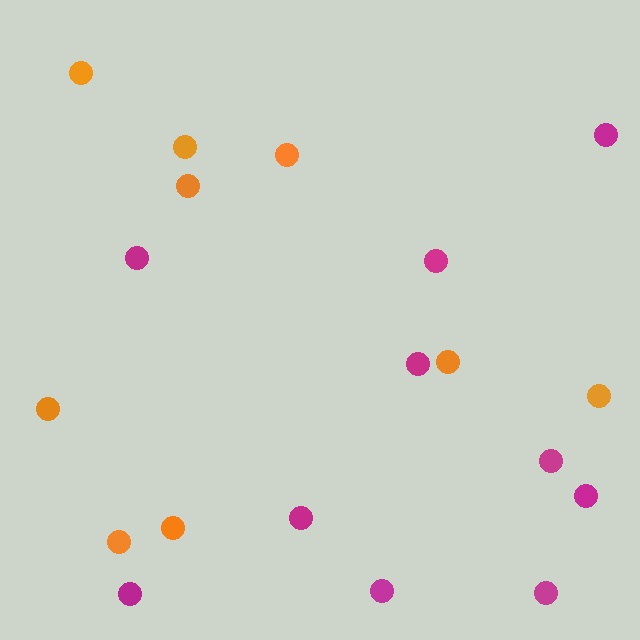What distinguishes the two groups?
There are 2 groups: one group of magenta circles (10) and one group of orange circles (9).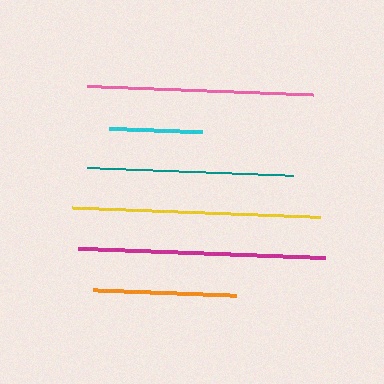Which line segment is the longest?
The yellow line is the longest at approximately 248 pixels.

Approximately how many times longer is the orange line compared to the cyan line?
The orange line is approximately 1.5 times the length of the cyan line.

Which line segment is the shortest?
The cyan line is the shortest at approximately 93 pixels.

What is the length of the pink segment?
The pink segment is approximately 226 pixels long.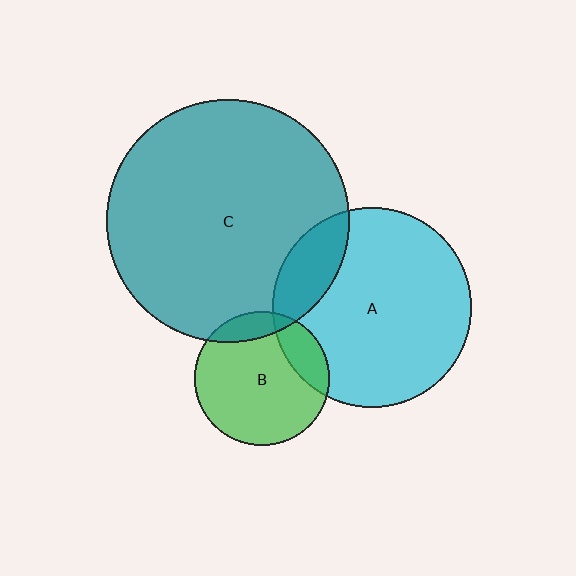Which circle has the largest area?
Circle C (teal).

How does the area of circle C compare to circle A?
Approximately 1.5 times.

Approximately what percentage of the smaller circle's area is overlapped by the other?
Approximately 10%.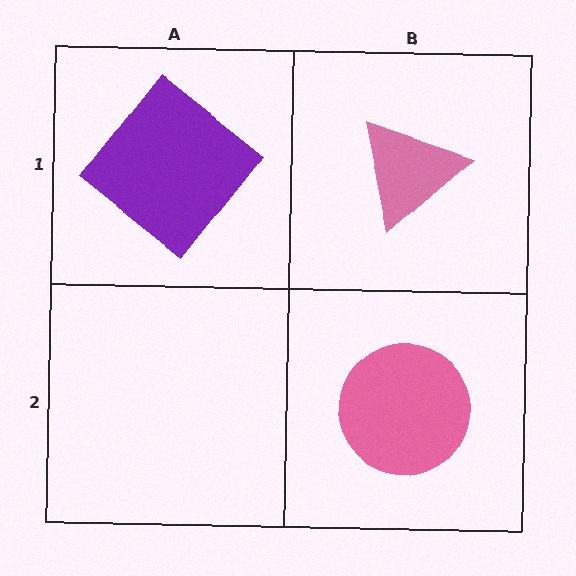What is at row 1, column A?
A purple diamond.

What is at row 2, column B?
A pink circle.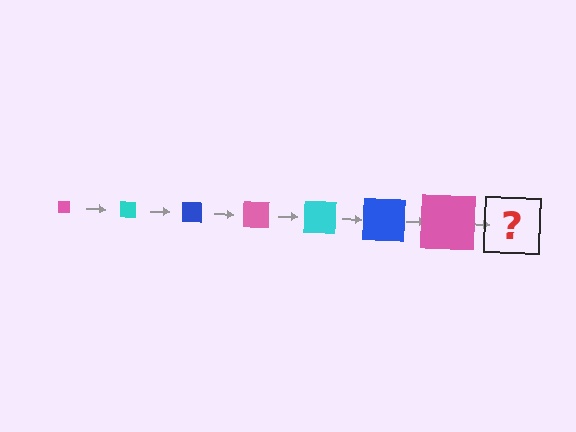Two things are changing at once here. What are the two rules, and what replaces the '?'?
The two rules are that the square grows larger each step and the color cycles through pink, cyan, and blue. The '?' should be a cyan square, larger than the previous one.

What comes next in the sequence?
The next element should be a cyan square, larger than the previous one.